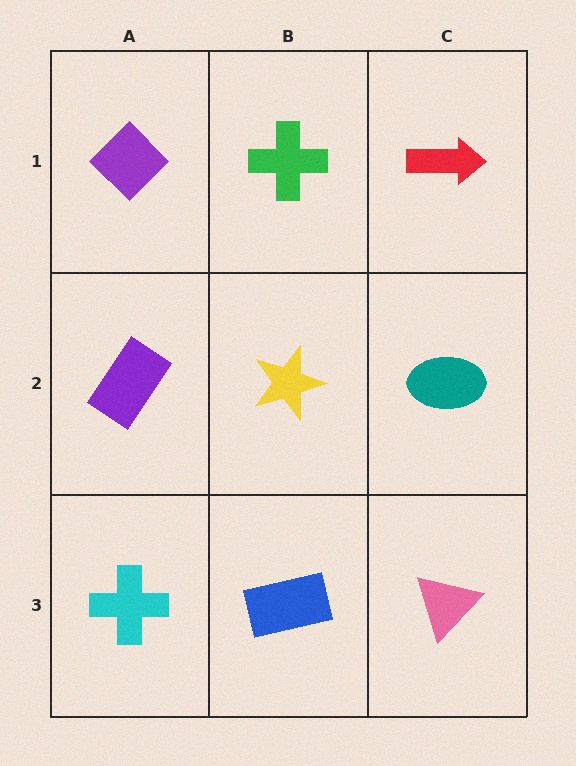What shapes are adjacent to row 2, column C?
A red arrow (row 1, column C), a pink triangle (row 3, column C), a yellow star (row 2, column B).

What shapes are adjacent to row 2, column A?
A purple diamond (row 1, column A), a cyan cross (row 3, column A), a yellow star (row 2, column B).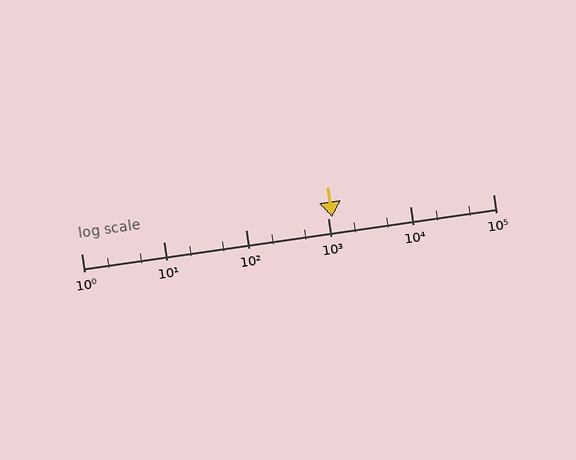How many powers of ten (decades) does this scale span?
The scale spans 5 decades, from 1 to 100000.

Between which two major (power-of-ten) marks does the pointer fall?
The pointer is between 1000 and 10000.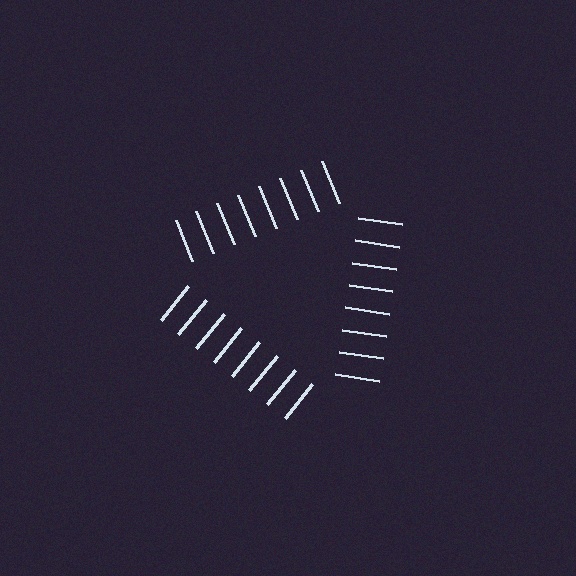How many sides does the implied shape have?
3 sides — the line-ends trace a triangle.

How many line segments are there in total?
24 — 8 along each of the 3 edges.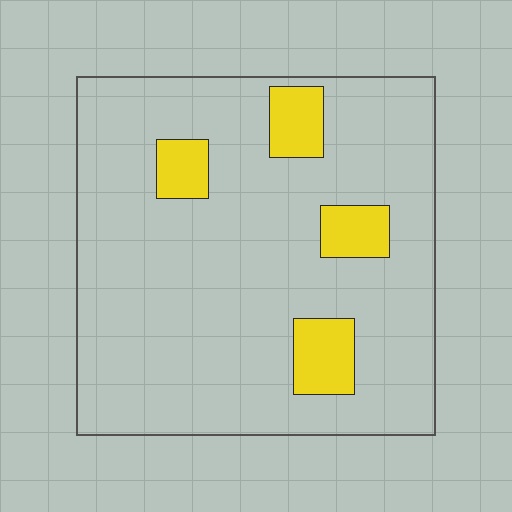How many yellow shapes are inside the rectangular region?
4.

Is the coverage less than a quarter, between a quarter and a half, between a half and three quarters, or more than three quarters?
Less than a quarter.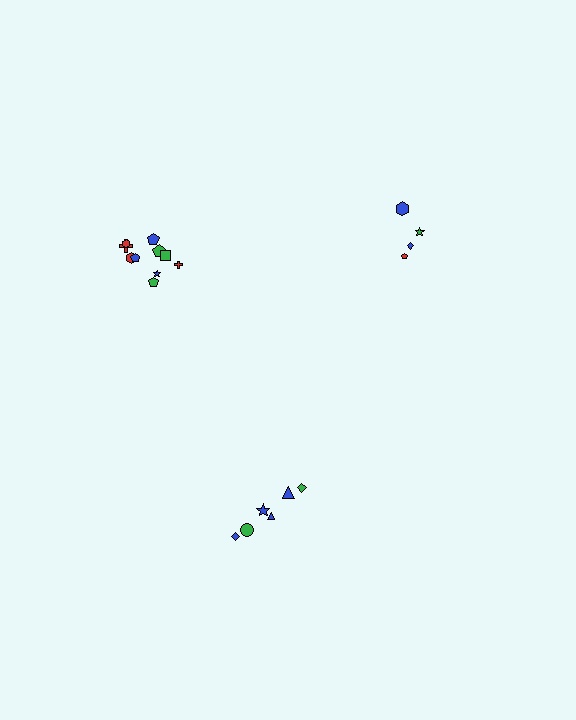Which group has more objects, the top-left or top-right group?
The top-left group.